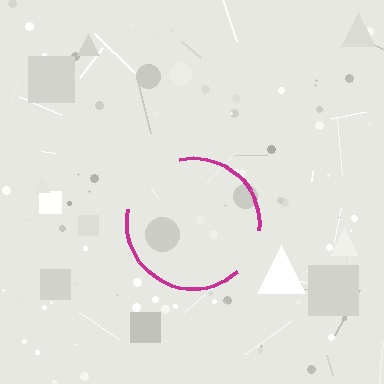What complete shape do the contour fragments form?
The contour fragments form a circle.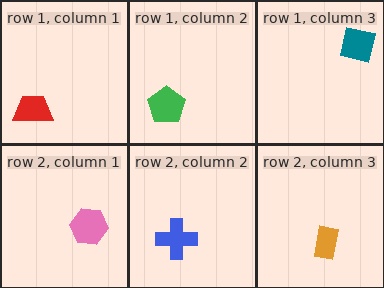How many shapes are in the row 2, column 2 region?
1.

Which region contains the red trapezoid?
The row 1, column 1 region.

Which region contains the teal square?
The row 1, column 3 region.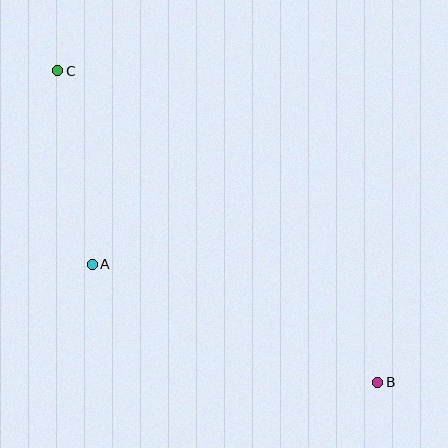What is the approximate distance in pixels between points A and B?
The distance between A and B is approximately 309 pixels.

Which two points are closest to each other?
Points A and C are closest to each other.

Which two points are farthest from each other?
Points B and C are farthest from each other.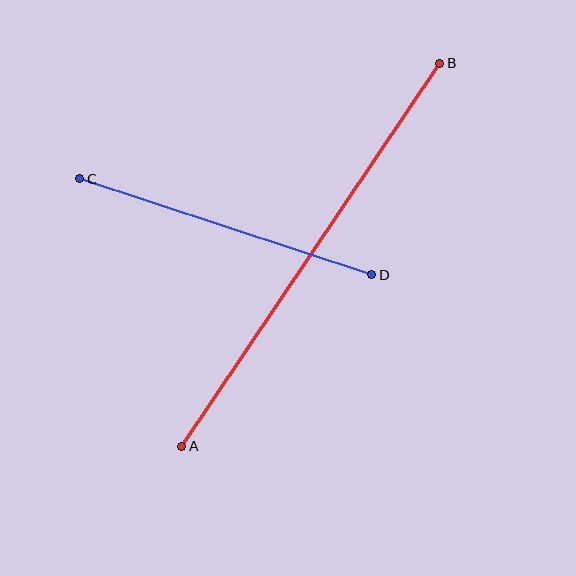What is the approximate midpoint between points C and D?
The midpoint is at approximately (226, 227) pixels.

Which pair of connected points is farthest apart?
Points A and B are farthest apart.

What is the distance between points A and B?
The distance is approximately 462 pixels.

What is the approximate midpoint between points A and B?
The midpoint is at approximately (311, 255) pixels.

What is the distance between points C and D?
The distance is approximately 308 pixels.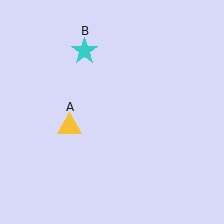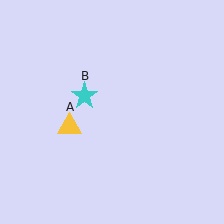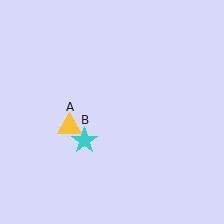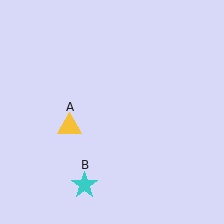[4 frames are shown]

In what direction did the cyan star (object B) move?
The cyan star (object B) moved down.